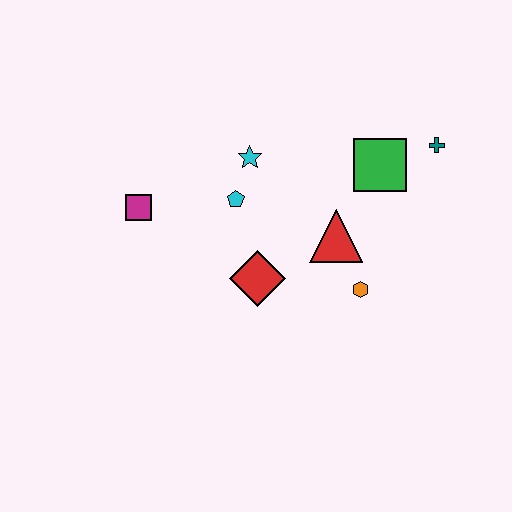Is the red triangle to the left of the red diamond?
No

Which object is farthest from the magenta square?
The teal cross is farthest from the magenta square.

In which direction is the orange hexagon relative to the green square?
The orange hexagon is below the green square.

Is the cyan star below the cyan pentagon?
No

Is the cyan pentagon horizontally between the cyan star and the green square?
No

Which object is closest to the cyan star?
The cyan pentagon is closest to the cyan star.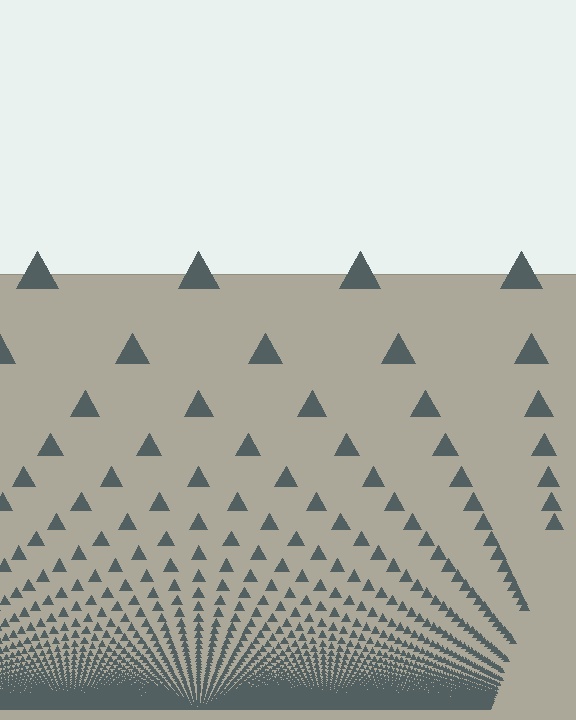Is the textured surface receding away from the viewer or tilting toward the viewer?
The surface appears to tilt toward the viewer. Texture elements get larger and sparser toward the top.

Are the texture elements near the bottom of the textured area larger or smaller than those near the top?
Smaller. The gradient is inverted — elements near the bottom are smaller and denser.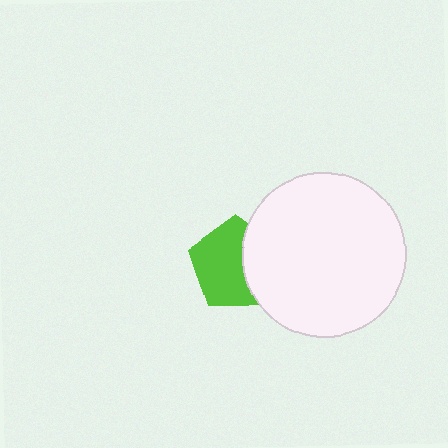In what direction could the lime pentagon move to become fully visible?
The lime pentagon could move left. That would shift it out from behind the white circle entirely.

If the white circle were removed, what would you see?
You would see the complete lime pentagon.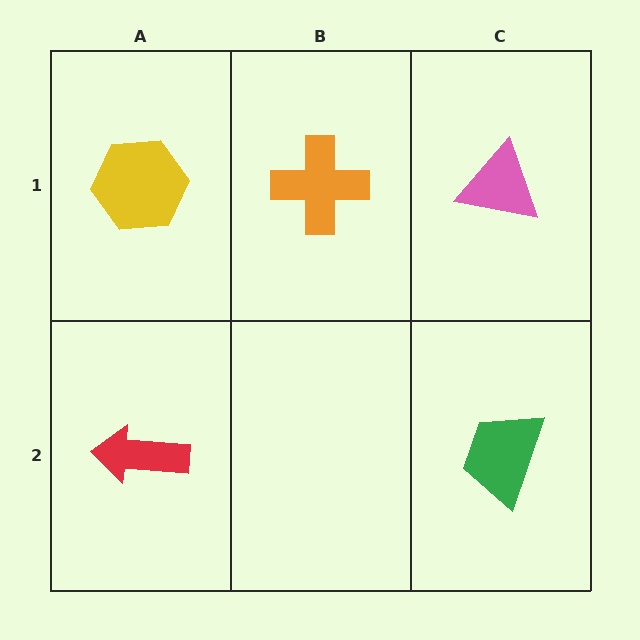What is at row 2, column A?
A red arrow.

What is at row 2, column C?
A green trapezoid.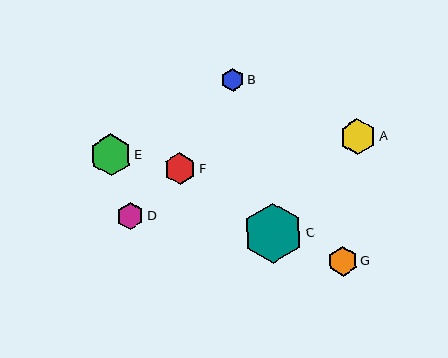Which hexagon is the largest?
Hexagon C is the largest with a size of approximately 60 pixels.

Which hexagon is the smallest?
Hexagon B is the smallest with a size of approximately 23 pixels.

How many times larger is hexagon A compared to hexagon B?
Hexagon A is approximately 1.6 times the size of hexagon B.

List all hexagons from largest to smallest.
From largest to smallest: C, E, A, F, G, D, B.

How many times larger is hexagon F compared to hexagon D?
Hexagon F is approximately 1.2 times the size of hexagon D.